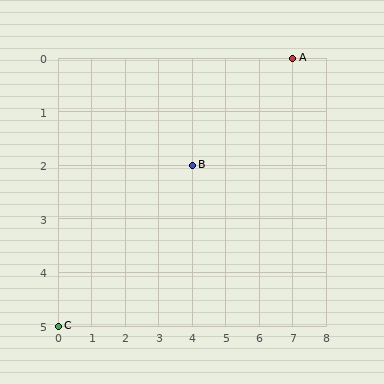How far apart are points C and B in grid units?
Points C and B are 4 columns and 3 rows apart (about 5.0 grid units diagonally).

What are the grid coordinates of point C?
Point C is at grid coordinates (0, 5).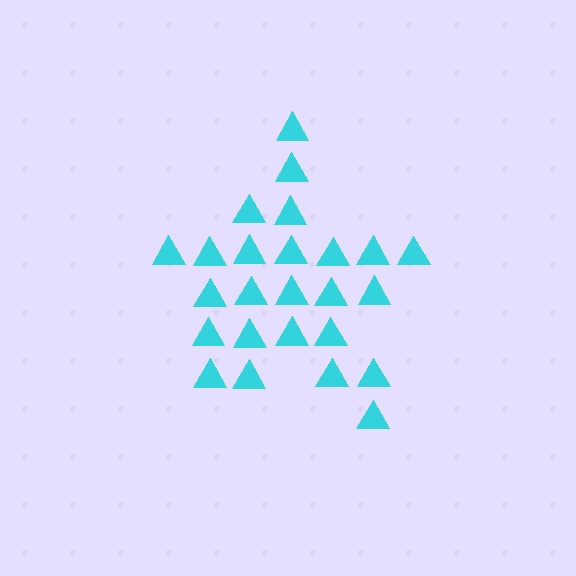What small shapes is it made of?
It is made of small triangles.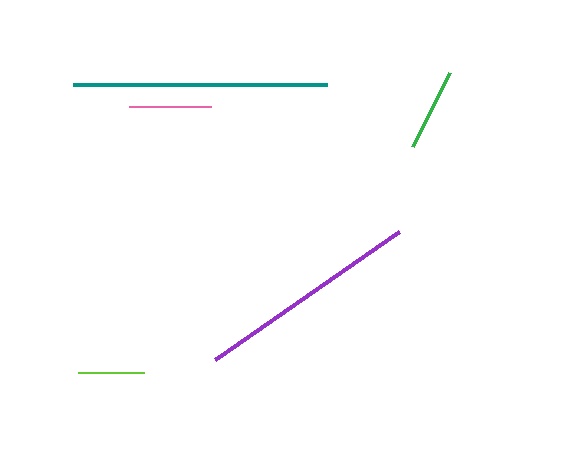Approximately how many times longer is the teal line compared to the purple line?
The teal line is approximately 1.1 times the length of the purple line.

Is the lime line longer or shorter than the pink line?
The pink line is longer than the lime line.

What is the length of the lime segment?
The lime segment is approximately 67 pixels long.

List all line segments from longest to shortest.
From longest to shortest: teal, purple, green, pink, lime.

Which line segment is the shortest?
The lime line is the shortest at approximately 67 pixels.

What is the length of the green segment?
The green segment is approximately 83 pixels long.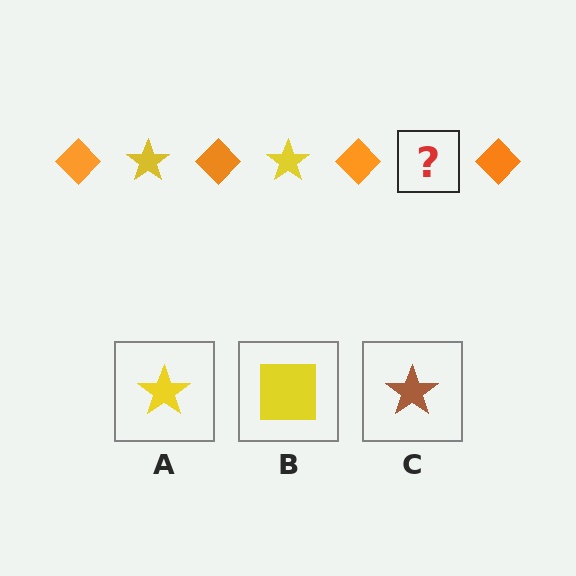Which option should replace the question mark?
Option A.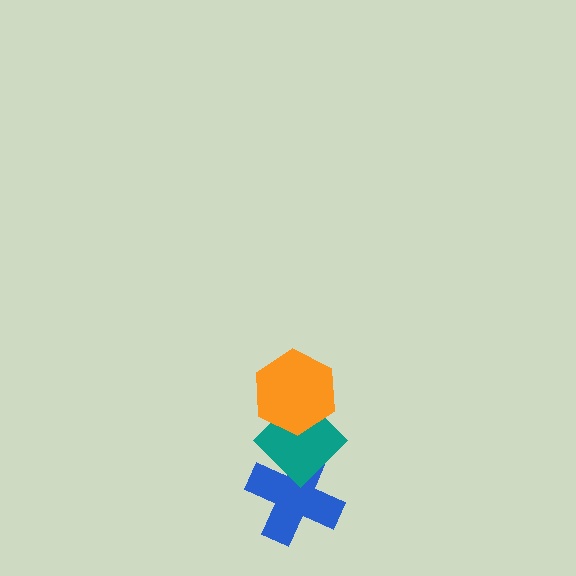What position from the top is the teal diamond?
The teal diamond is 2nd from the top.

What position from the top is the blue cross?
The blue cross is 3rd from the top.